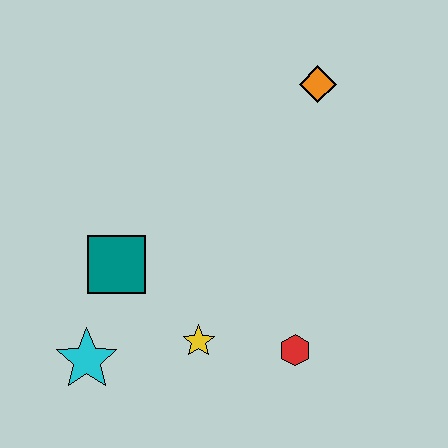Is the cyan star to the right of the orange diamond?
No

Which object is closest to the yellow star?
The red hexagon is closest to the yellow star.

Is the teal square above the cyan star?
Yes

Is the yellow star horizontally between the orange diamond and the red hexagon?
No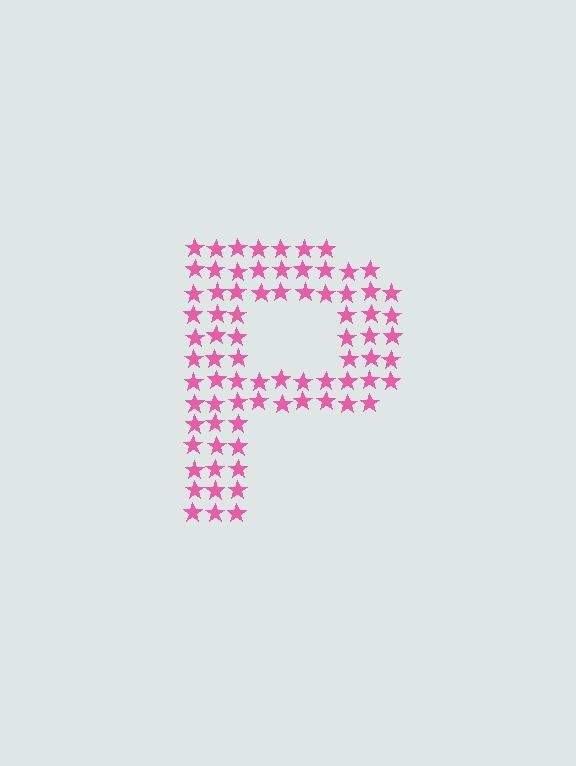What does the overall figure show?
The overall figure shows the letter P.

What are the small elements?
The small elements are stars.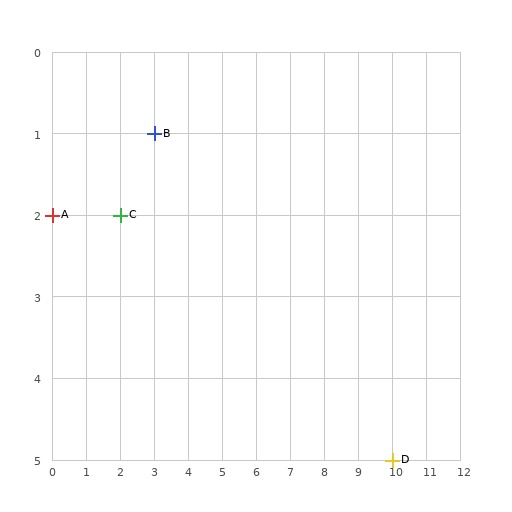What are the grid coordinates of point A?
Point A is at grid coordinates (0, 2).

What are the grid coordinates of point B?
Point B is at grid coordinates (3, 1).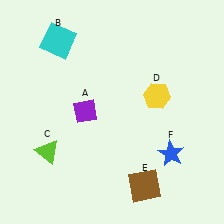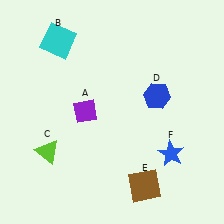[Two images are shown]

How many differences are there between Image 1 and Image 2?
There is 1 difference between the two images.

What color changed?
The hexagon (D) changed from yellow in Image 1 to blue in Image 2.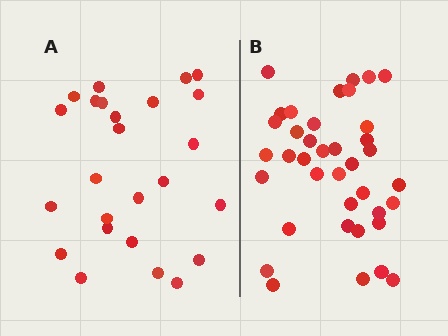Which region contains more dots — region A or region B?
Region B (the right region) has more dots.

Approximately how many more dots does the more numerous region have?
Region B has approximately 15 more dots than region A.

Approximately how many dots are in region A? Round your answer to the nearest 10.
About 20 dots. (The exact count is 25, which rounds to 20.)